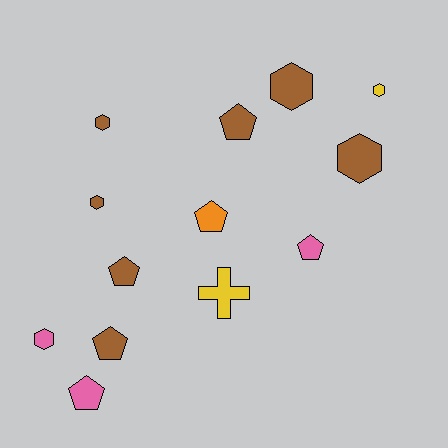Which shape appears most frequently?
Pentagon, with 6 objects.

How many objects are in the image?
There are 13 objects.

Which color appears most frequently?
Brown, with 7 objects.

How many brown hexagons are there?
There are 4 brown hexagons.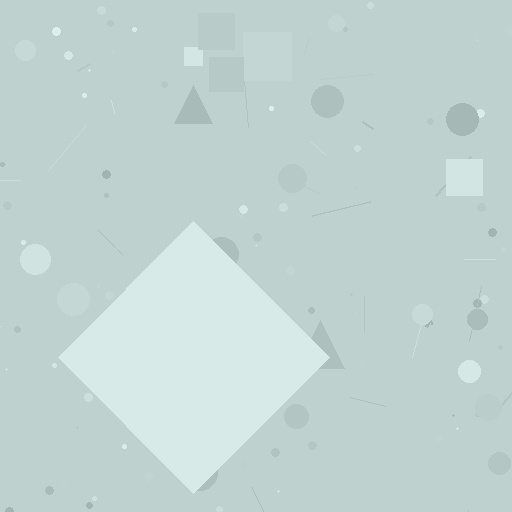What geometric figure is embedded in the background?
A diamond is embedded in the background.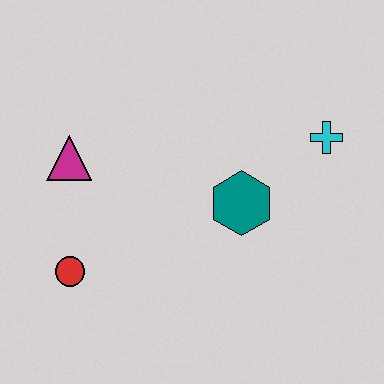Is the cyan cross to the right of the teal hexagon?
Yes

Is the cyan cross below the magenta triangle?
No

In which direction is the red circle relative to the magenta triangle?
The red circle is below the magenta triangle.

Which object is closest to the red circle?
The magenta triangle is closest to the red circle.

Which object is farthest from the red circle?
The cyan cross is farthest from the red circle.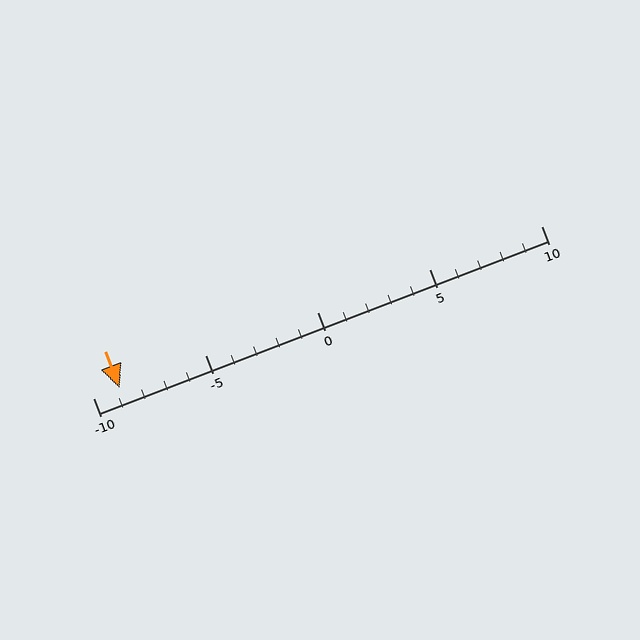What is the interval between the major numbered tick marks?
The major tick marks are spaced 5 units apart.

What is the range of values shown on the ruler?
The ruler shows values from -10 to 10.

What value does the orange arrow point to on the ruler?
The orange arrow points to approximately -9.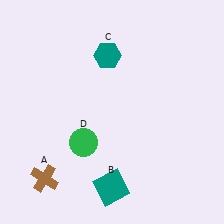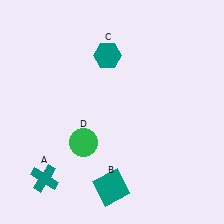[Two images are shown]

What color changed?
The cross (A) changed from brown in Image 1 to teal in Image 2.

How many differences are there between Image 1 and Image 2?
There is 1 difference between the two images.